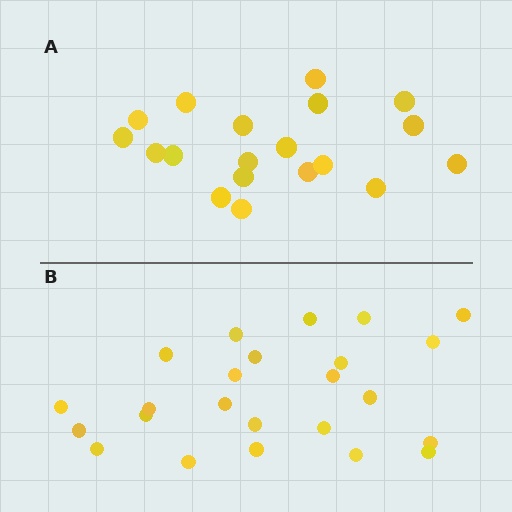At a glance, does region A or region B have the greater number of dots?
Region B (the bottom region) has more dots.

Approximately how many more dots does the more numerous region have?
Region B has about 5 more dots than region A.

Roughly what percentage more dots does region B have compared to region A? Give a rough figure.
About 25% more.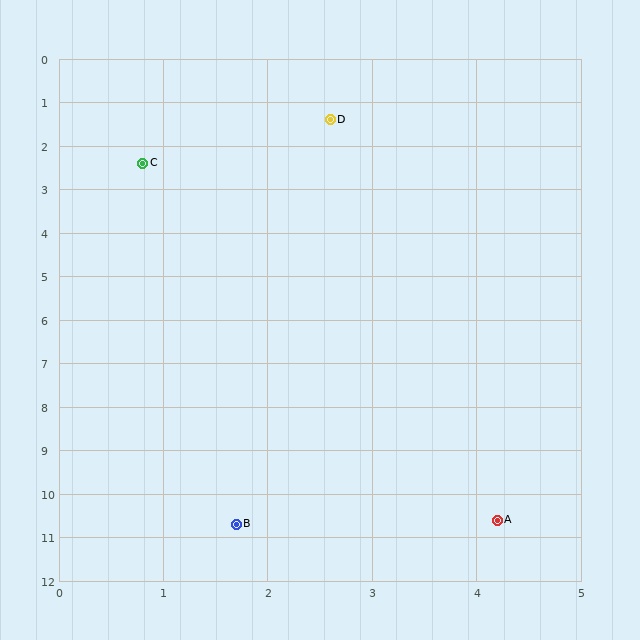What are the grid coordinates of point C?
Point C is at approximately (0.8, 2.4).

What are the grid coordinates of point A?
Point A is at approximately (4.2, 10.6).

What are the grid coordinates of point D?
Point D is at approximately (2.6, 1.4).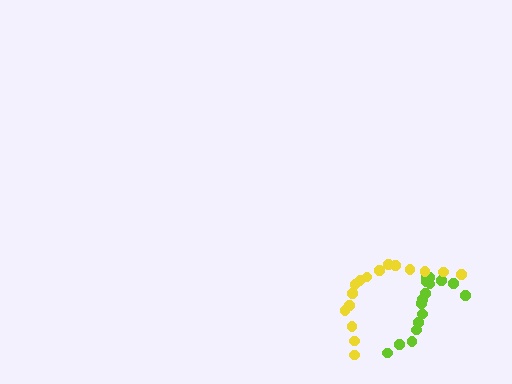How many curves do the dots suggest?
There are 2 distinct paths.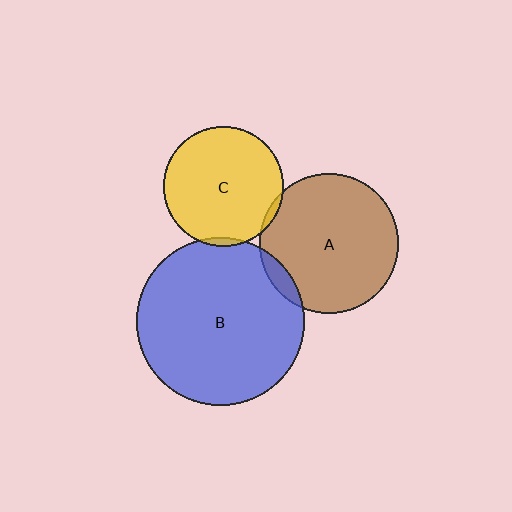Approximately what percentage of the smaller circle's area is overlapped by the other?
Approximately 5%.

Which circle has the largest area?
Circle B (blue).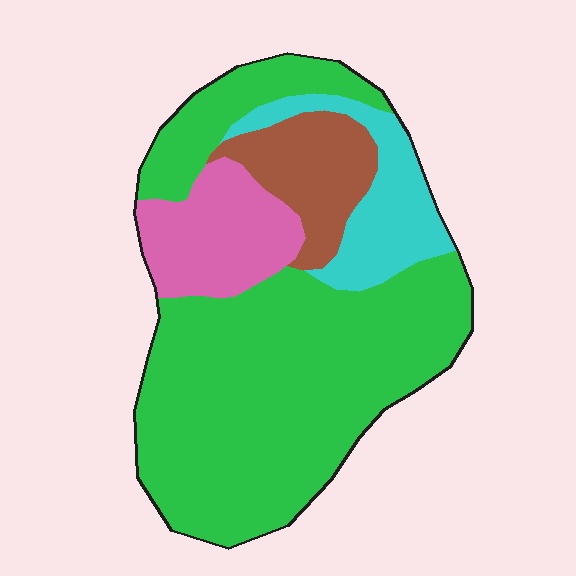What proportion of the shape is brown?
Brown takes up about one eighth (1/8) of the shape.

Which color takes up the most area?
Green, at roughly 65%.